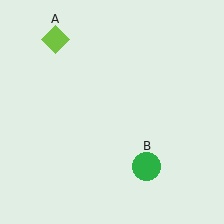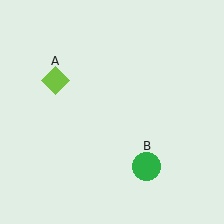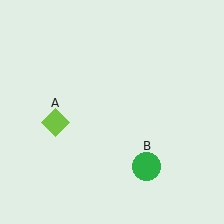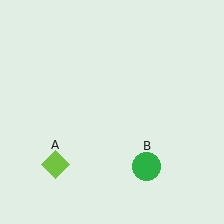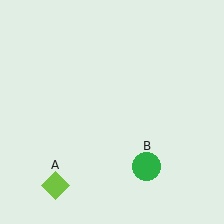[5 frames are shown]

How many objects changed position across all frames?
1 object changed position: lime diamond (object A).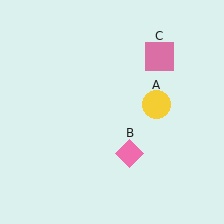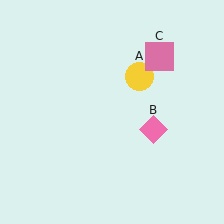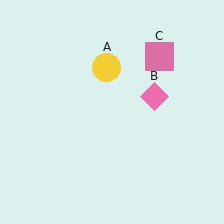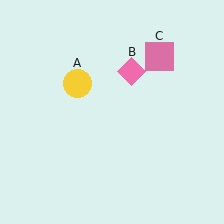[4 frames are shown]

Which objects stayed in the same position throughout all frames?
Pink square (object C) remained stationary.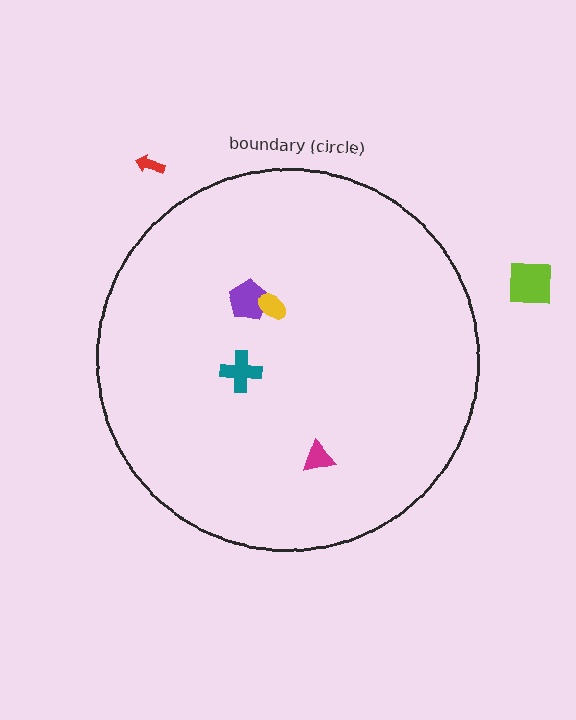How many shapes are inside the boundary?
4 inside, 2 outside.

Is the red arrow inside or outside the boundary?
Outside.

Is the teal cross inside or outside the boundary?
Inside.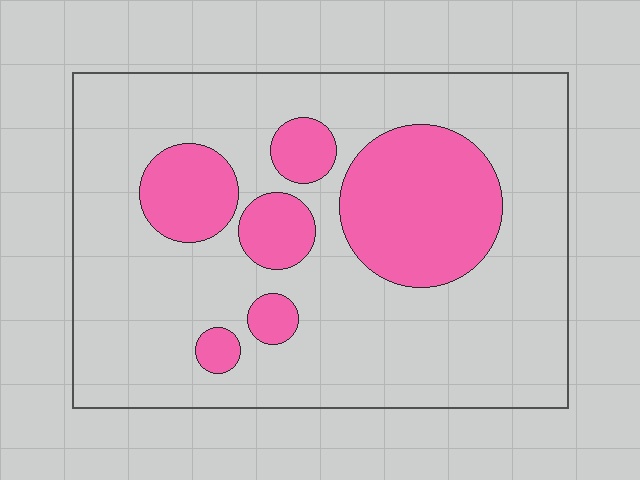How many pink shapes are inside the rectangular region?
6.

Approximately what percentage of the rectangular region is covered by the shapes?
Approximately 25%.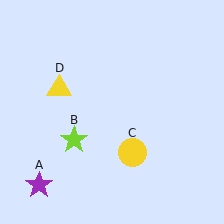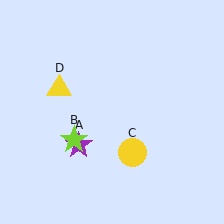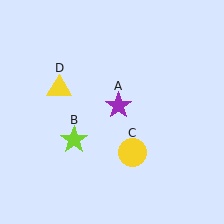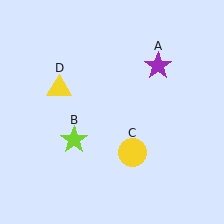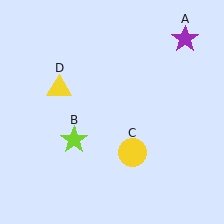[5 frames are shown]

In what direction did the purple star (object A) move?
The purple star (object A) moved up and to the right.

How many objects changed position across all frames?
1 object changed position: purple star (object A).